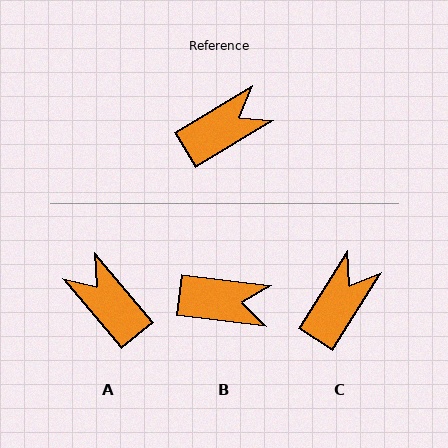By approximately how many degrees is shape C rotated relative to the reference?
Approximately 27 degrees counter-clockwise.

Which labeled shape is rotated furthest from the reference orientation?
A, about 99 degrees away.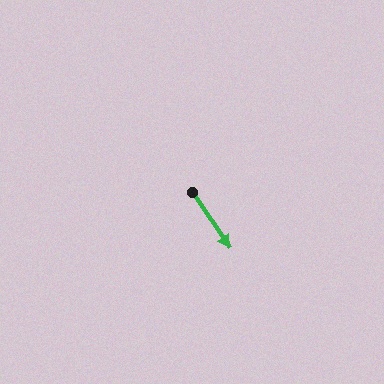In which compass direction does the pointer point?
Southeast.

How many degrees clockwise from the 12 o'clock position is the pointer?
Approximately 146 degrees.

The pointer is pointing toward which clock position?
Roughly 5 o'clock.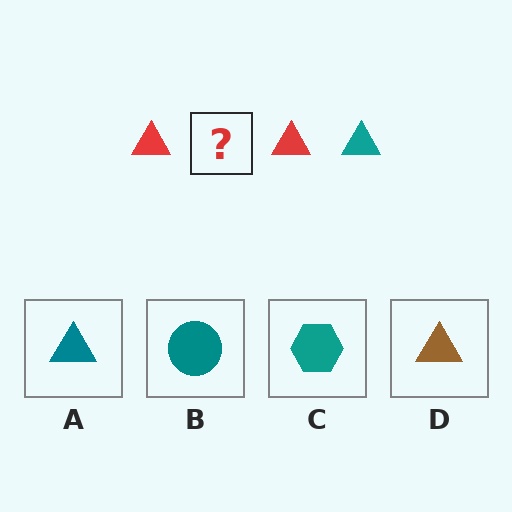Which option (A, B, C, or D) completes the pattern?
A.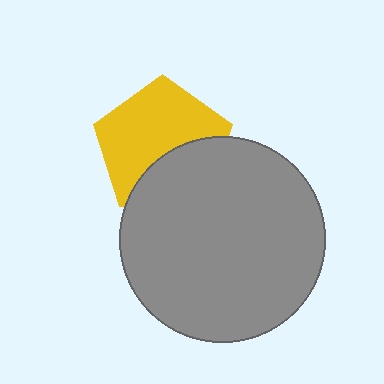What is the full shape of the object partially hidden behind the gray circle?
The partially hidden object is a yellow pentagon.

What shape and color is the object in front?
The object in front is a gray circle.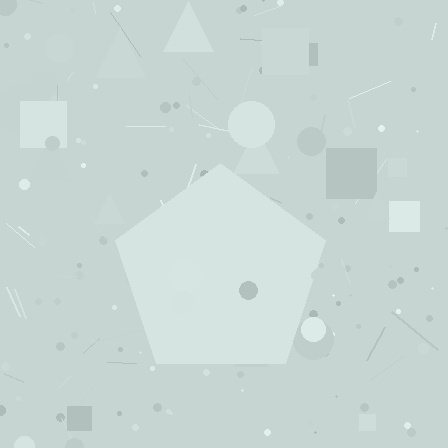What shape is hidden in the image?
A pentagon is hidden in the image.